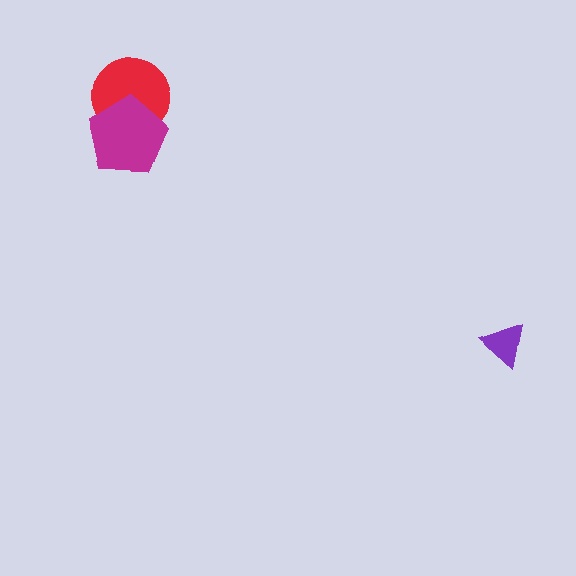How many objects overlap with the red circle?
1 object overlaps with the red circle.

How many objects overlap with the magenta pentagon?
1 object overlaps with the magenta pentagon.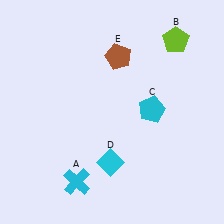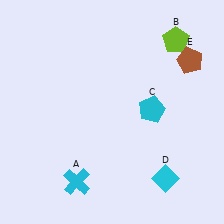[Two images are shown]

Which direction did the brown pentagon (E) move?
The brown pentagon (E) moved right.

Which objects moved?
The objects that moved are: the cyan diamond (D), the brown pentagon (E).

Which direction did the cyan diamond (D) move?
The cyan diamond (D) moved right.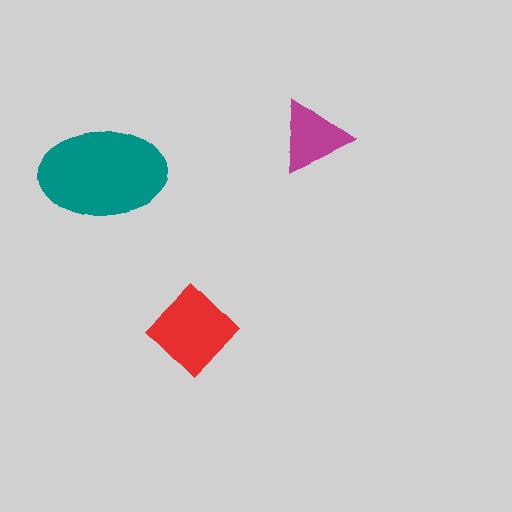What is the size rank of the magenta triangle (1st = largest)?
3rd.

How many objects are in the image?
There are 3 objects in the image.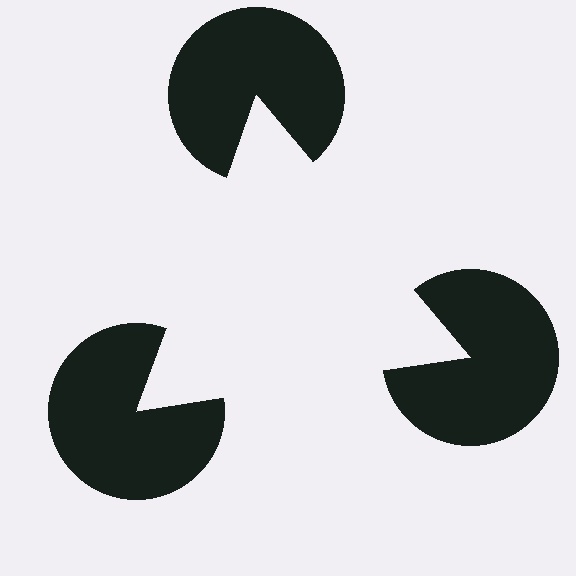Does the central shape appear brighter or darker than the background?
It typically appears slightly brighter than the background, even though no actual brightness change is drawn.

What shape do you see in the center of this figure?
An illusory triangle — its edges are inferred from the aligned wedge cuts in the pac-man discs, not physically drawn.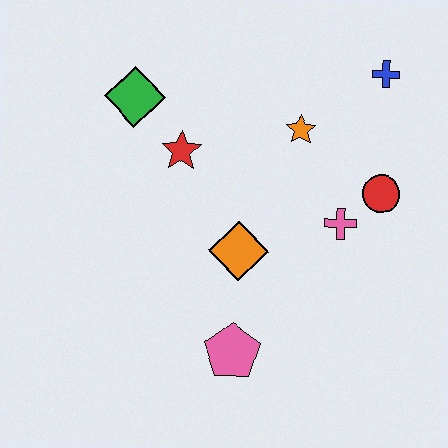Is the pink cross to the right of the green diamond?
Yes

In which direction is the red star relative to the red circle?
The red star is to the left of the red circle.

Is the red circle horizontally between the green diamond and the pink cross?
No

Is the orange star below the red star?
No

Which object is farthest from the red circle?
The green diamond is farthest from the red circle.